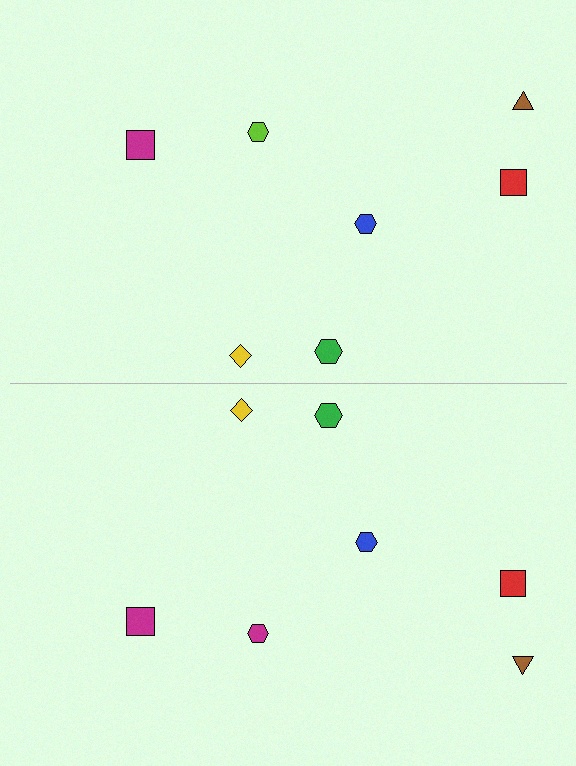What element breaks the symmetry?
The magenta hexagon on the bottom side breaks the symmetry — its mirror counterpart is lime.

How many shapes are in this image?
There are 14 shapes in this image.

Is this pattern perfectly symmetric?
No, the pattern is not perfectly symmetric. The magenta hexagon on the bottom side breaks the symmetry — its mirror counterpart is lime.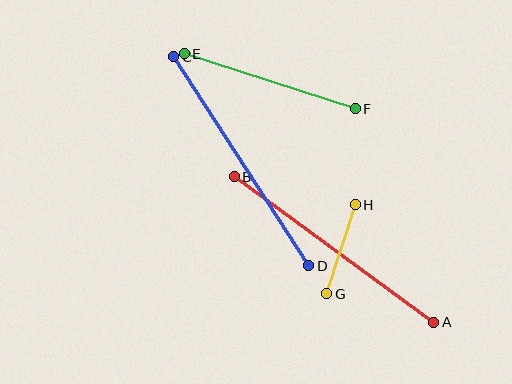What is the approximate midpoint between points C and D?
The midpoint is at approximately (241, 161) pixels.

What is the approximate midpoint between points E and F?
The midpoint is at approximately (270, 81) pixels.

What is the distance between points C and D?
The distance is approximately 249 pixels.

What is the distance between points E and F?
The distance is approximately 179 pixels.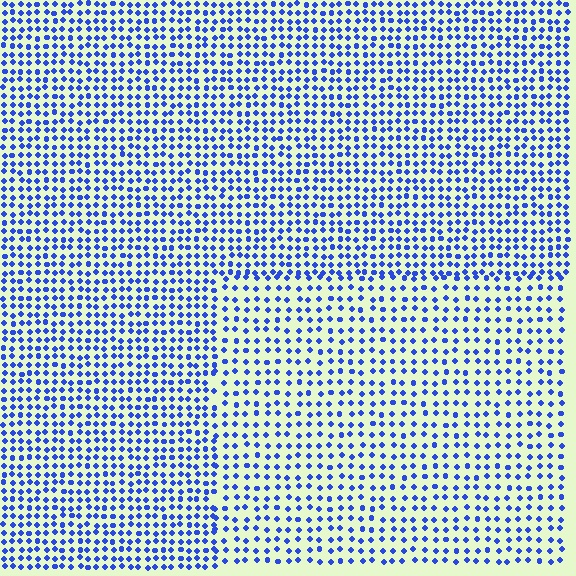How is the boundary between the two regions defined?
The boundary is defined by a change in element density (approximately 1.6x ratio). All elements are the same color, size, and shape.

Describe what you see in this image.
The image contains small blue elements arranged at two different densities. A rectangle-shaped region is visible where the elements are less densely packed than the surrounding area.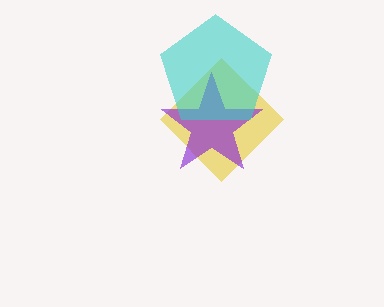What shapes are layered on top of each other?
The layered shapes are: a yellow diamond, a purple star, a cyan pentagon.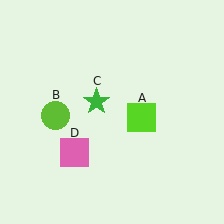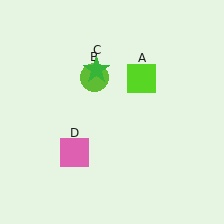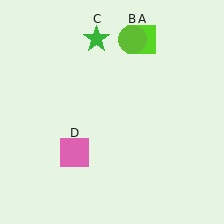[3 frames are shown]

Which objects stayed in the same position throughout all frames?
Pink square (object D) remained stationary.